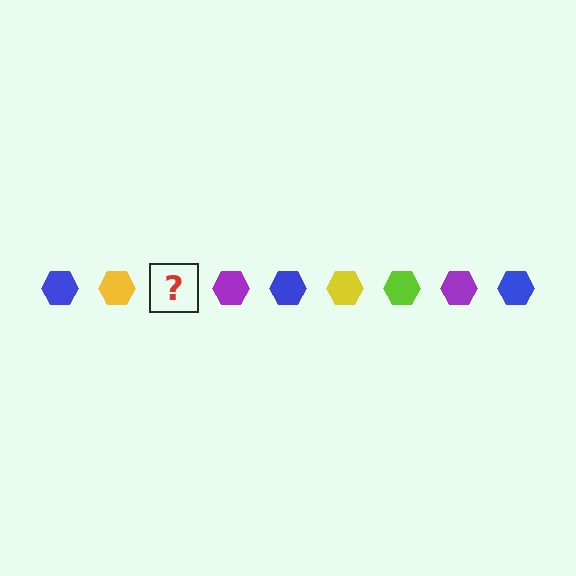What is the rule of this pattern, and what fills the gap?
The rule is that the pattern cycles through blue, yellow, lime, purple hexagons. The gap should be filled with a lime hexagon.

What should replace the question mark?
The question mark should be replaced with a lime hexagon.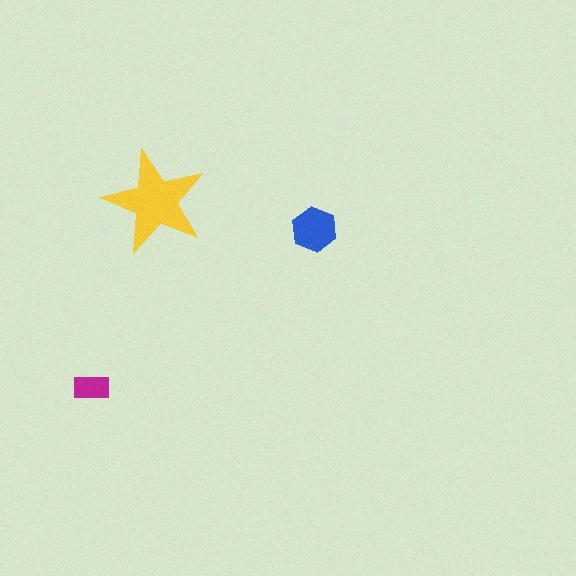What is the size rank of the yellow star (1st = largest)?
1st.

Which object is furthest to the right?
The blue hexagon is rightmost.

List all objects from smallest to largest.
The magenta rectangle, the blue hexagon, the yellow star.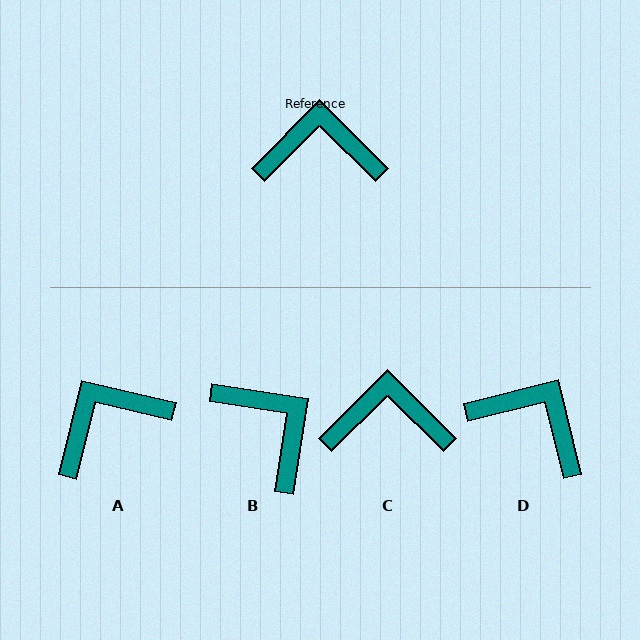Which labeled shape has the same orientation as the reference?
C.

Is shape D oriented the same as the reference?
No, it is off by about 31 degrees.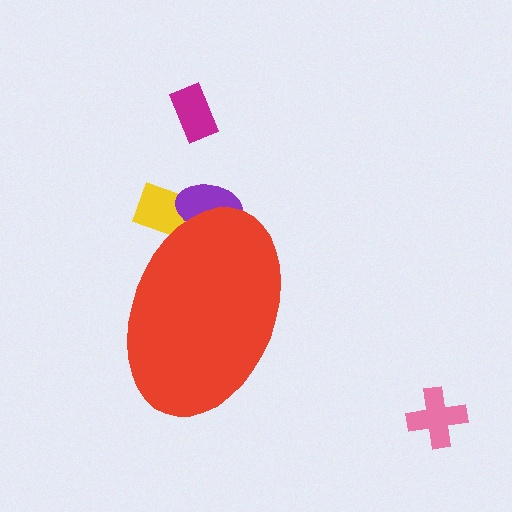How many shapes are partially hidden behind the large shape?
2 shapes are partially hidden.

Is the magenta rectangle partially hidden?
No, the magenta rectangle is fully visible.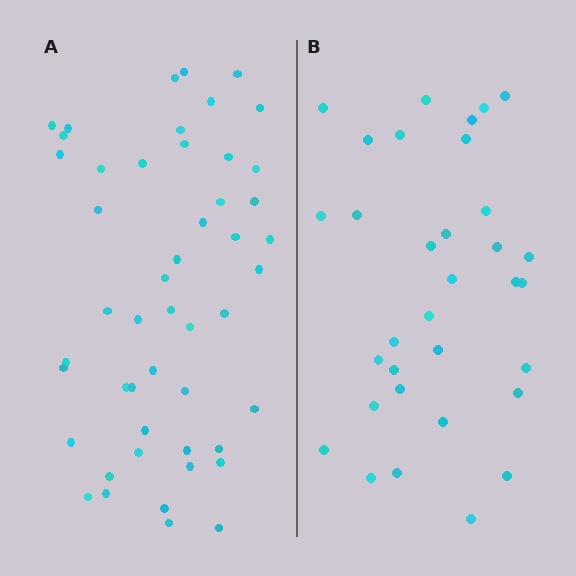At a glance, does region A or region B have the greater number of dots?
Region A (the left region) has more dots.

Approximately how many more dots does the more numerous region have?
Region A has approximately 15 more dots than region B.